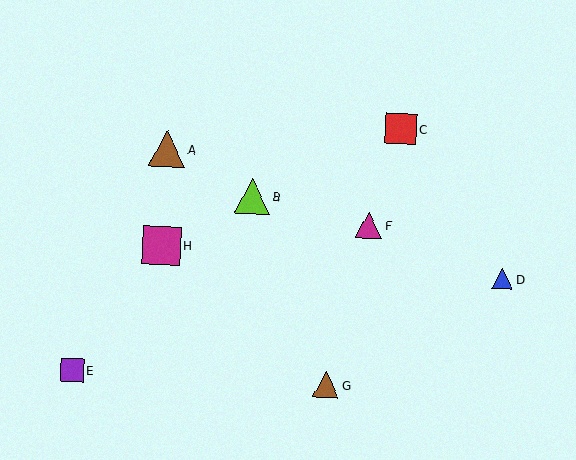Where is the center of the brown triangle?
The center of the brown triangle is at (167, 149).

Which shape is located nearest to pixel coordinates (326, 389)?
The brown triangle (labeled G) at (326, 385) is nearest to that location.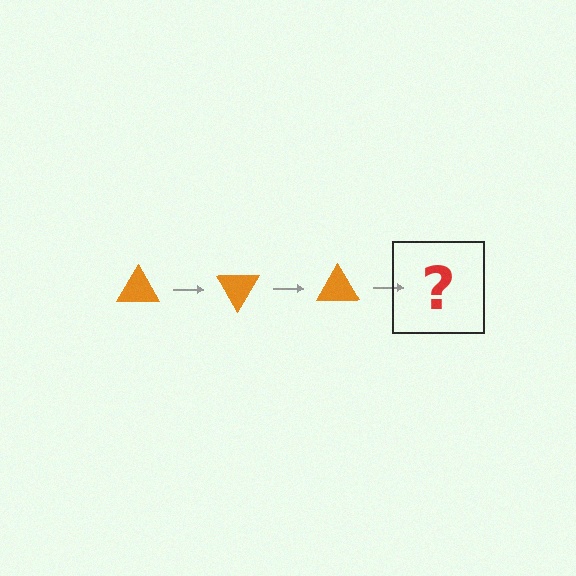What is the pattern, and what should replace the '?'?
The pattern is that the triangle rotates 60 degrees each step. The '?' should be an orange triangle rotated 180 degrees.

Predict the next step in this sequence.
The next step is an orange triangle rotated 180 degrees.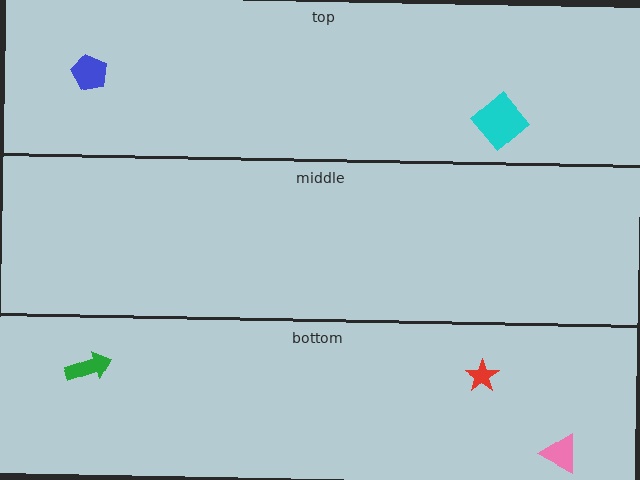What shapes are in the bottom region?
The red star, the green arrow, the pink triangle.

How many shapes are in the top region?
2.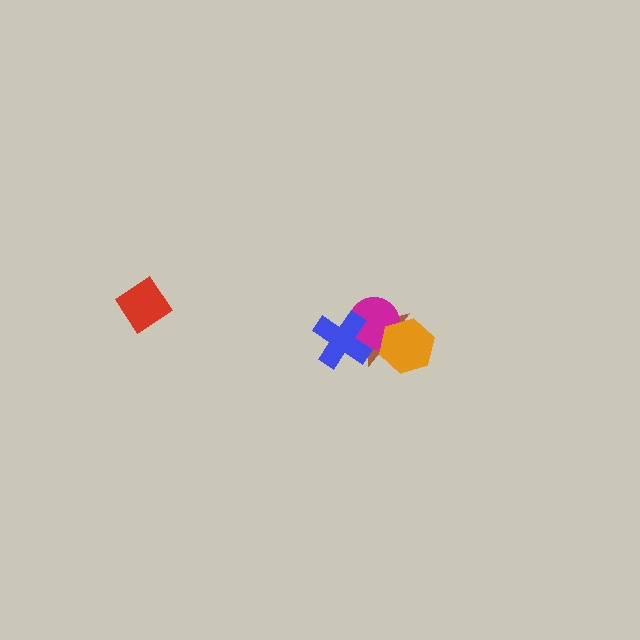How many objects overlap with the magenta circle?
3 objects overlap with the magenta circle.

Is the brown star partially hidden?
Yes, it is partially covered by another shape.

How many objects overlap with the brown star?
3 objects overlap with the brown star.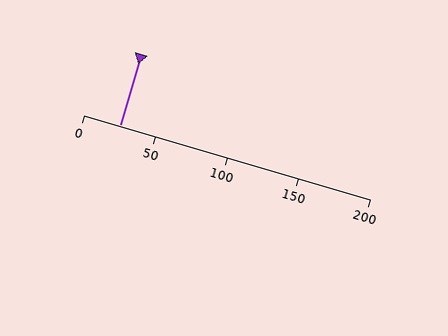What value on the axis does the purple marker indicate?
The marker indicates approximately 25.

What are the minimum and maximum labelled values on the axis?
The axis runs from 0 to 200.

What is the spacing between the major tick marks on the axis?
The major ticks are spaced 50 apart.